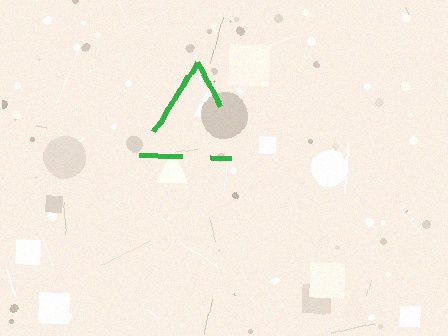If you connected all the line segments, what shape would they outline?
They would outline a triangle.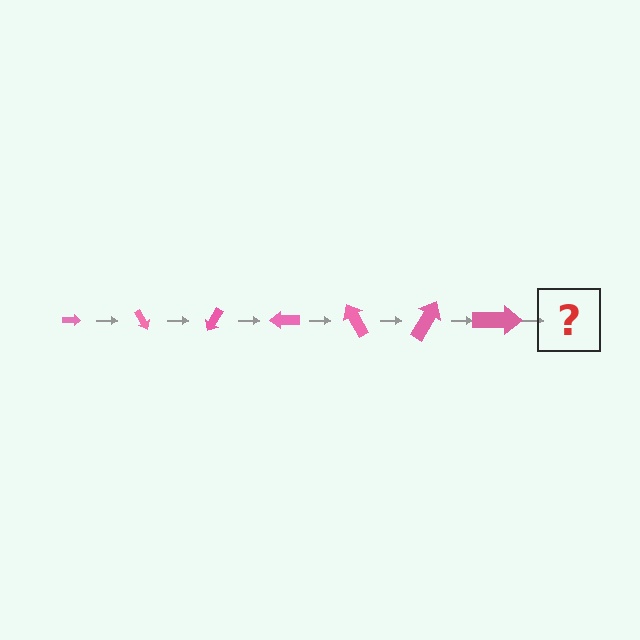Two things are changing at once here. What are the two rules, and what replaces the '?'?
The two rules are that the arrow grows larger each step and it rotates 60 degrees each step. The '?' should be an arrow, larger than the previous one and rotated 420 degrees from the start.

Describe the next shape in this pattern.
It should be an arrow, larger than the previous one and rotated 420 degrees from the start.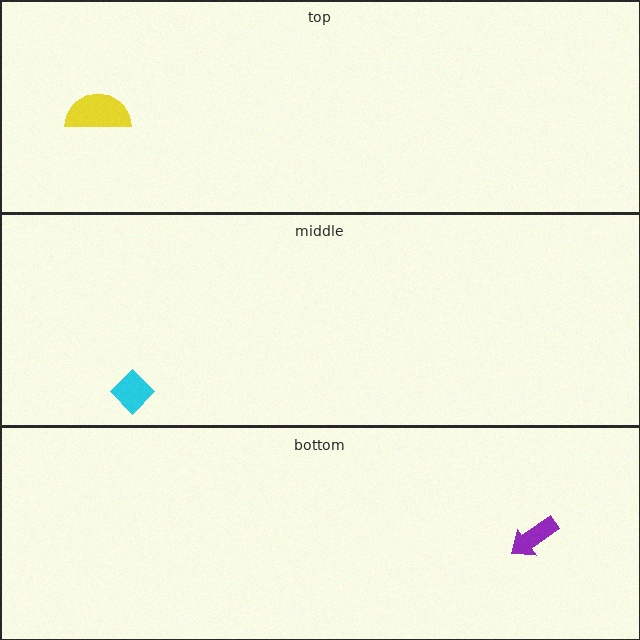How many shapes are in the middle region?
1.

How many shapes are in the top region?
1.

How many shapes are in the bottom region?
1.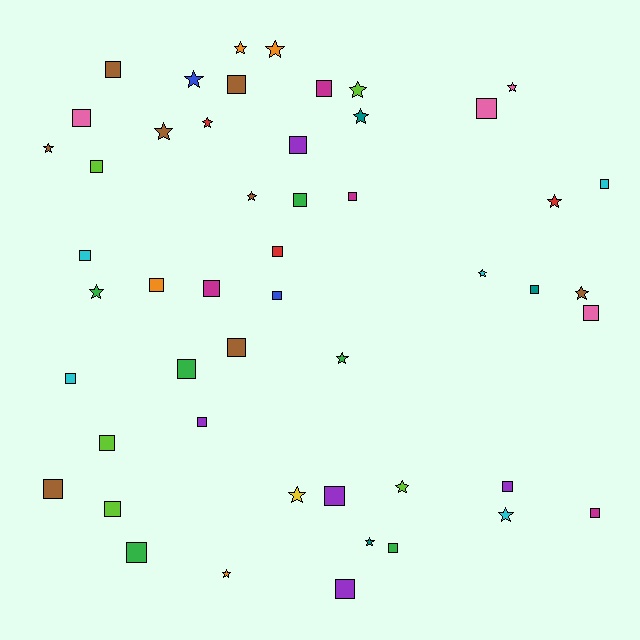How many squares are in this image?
There are 30 squares.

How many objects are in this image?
There are 50 objects.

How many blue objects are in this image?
There are 2 blue objects.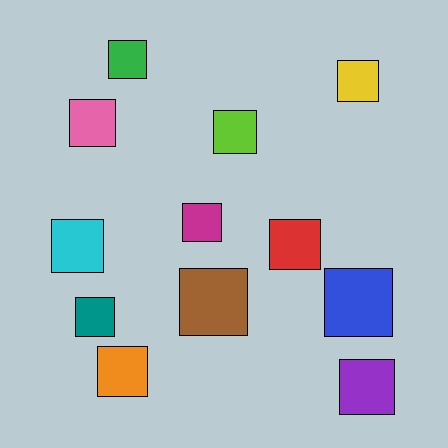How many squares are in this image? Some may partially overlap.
There are 12 squares.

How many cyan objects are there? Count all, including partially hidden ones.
There is 1 cyan object.